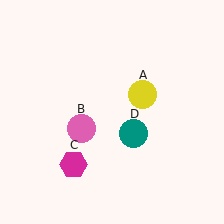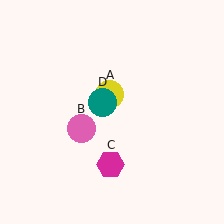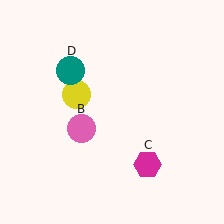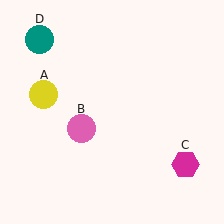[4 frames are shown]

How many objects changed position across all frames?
3 objects changed position: yellow circle (object A), magenta hexagon (object C), teal circle (object D).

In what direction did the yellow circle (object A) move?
The yellow circle (object A) moved left.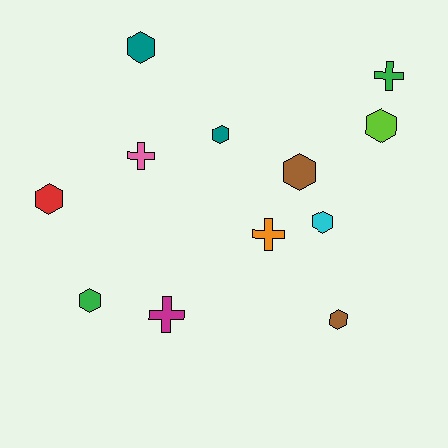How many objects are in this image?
There are 12 objects.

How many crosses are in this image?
There are 4 crosses.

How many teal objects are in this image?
There are 2 teal objects.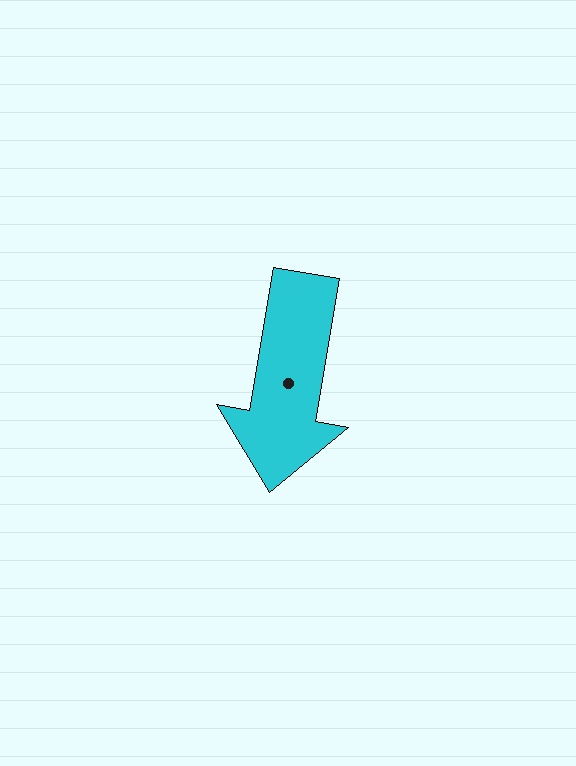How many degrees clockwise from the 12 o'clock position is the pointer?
Approximately 190 degrees.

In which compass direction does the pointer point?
South.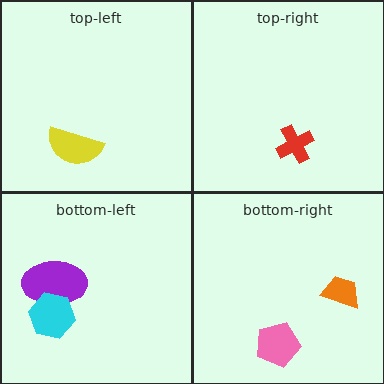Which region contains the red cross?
The top-right region.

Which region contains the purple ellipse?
The bottom-left region.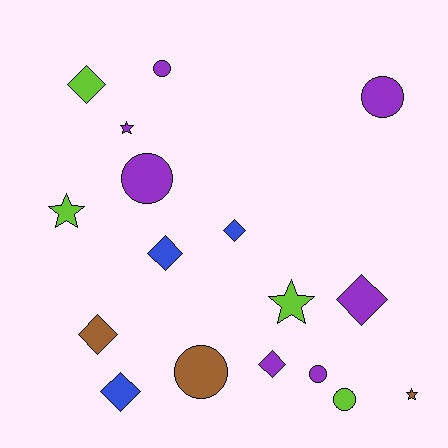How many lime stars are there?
There are 2 lime stars.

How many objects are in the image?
There are 17 objects.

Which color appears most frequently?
Purple, with 7 objects.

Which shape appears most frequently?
Diamond, with 7 objects.